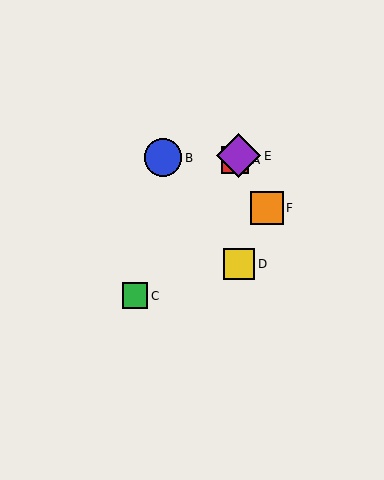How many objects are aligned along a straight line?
3 objects (A, C, E) are aligned along a straight line.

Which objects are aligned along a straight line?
Objects A, C, E are aligned along a straight line.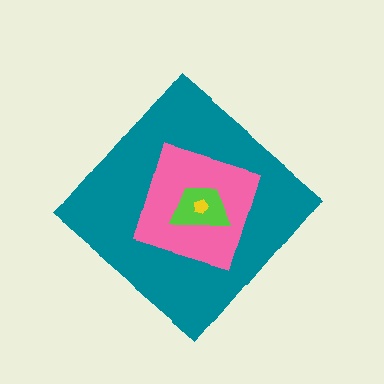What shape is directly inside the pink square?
The lime trapezoid.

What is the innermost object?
The yellow pentagon.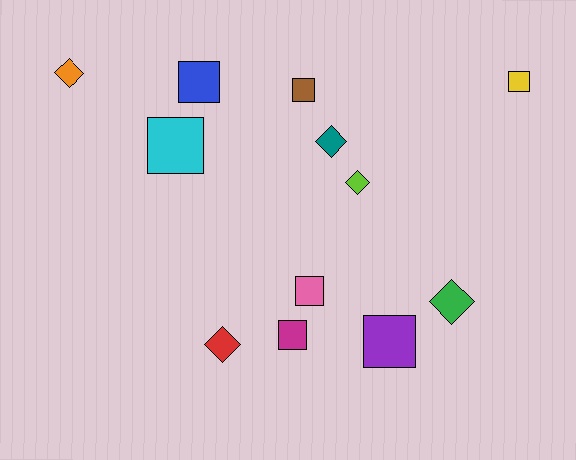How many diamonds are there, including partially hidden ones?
There are 5 diamonds.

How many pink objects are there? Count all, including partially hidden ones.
There is 1 pink object.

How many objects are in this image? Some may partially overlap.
There are 12 objects.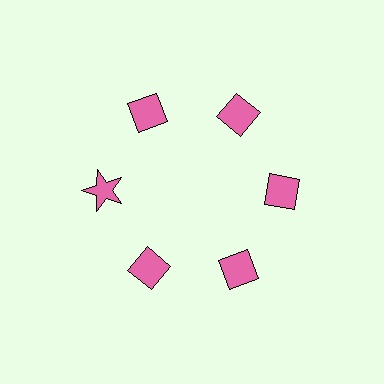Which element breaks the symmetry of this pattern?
The pink star at roughly the 9 o'clock position breaks the symmetry. All other shapes are pink diamonds.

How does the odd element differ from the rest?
It has a different shape: star instead of diamond.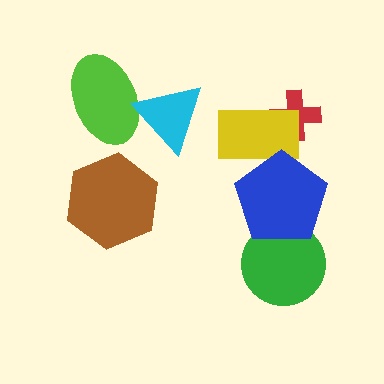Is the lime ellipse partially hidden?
Yes, it is partially covered by another shape.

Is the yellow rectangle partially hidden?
Yes, it is partially covered by another shape.